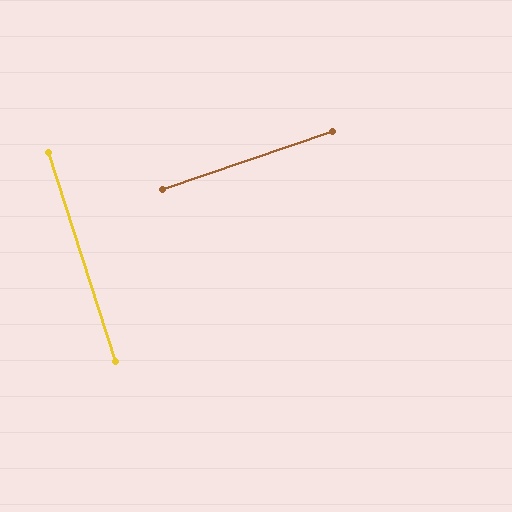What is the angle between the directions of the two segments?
Approximately 89 degrees.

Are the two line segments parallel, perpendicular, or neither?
Perpendicular — they meet at approximately 89°.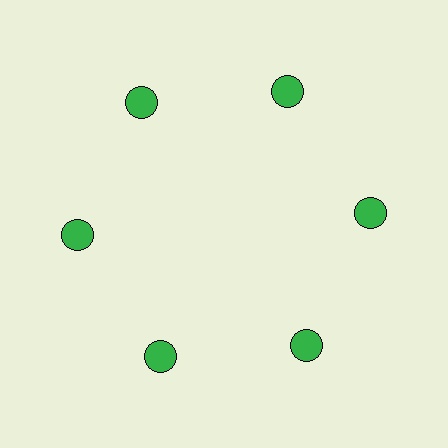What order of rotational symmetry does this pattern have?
This pattern has 6-fold rotational symmetry.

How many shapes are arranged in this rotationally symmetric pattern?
There are 6 shapes, arranged in 6 groups of 1.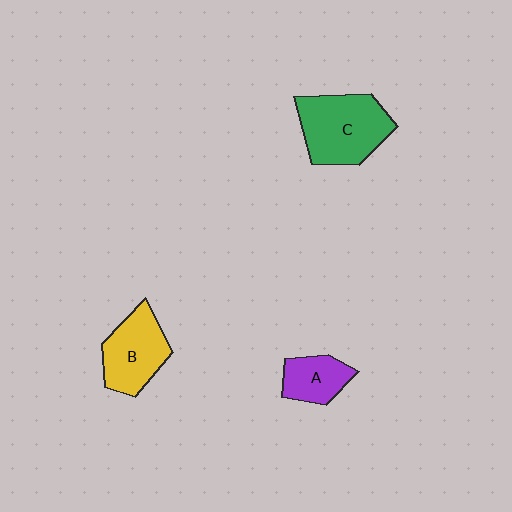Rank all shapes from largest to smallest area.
From largest to smallest: C (green), B (yellow), A (purple).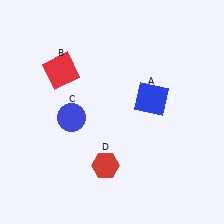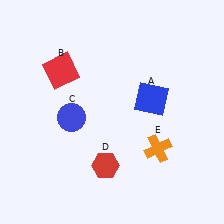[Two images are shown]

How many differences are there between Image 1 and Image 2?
There is 1 difference between the two images.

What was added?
An orange cross (E) was added in Image 2.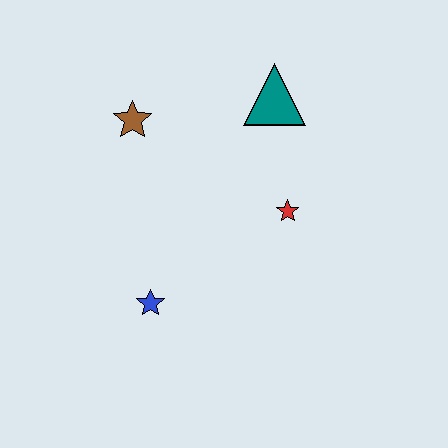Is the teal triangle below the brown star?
No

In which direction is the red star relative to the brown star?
The red star is to the right of the brown star.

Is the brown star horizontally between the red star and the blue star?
No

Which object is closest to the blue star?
The red star is closest to the blue star.